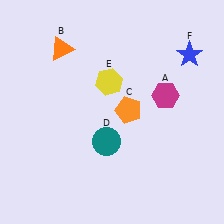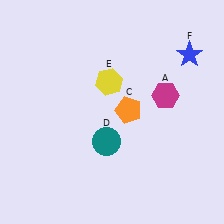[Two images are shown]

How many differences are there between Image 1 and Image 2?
There is 1 difference between the two images.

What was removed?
The orange triangle (B) was removed in Image 2.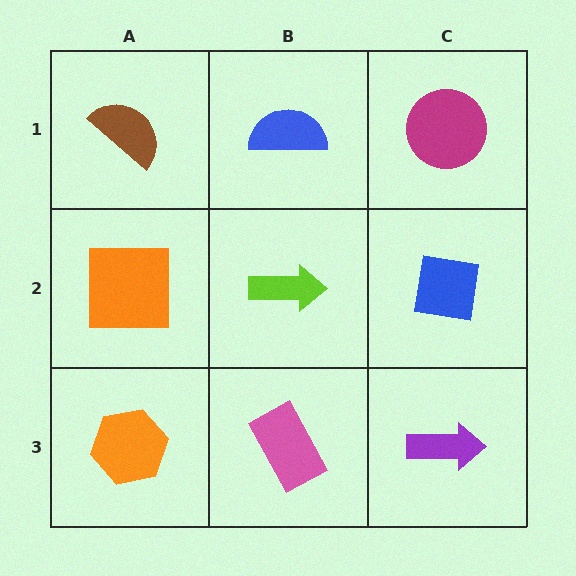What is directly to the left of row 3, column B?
An orange hexagon.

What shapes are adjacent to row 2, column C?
A magenta circle (row 1, column C), a purple arrow (row 3, column C), a lime arrow (row 2, column B).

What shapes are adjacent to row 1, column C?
A blue square (row 2, column C), a blue semicircle (row 1, column B).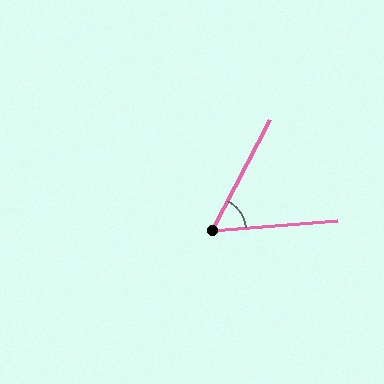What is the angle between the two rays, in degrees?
Approximately 58 degrees.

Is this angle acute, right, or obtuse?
It is acute.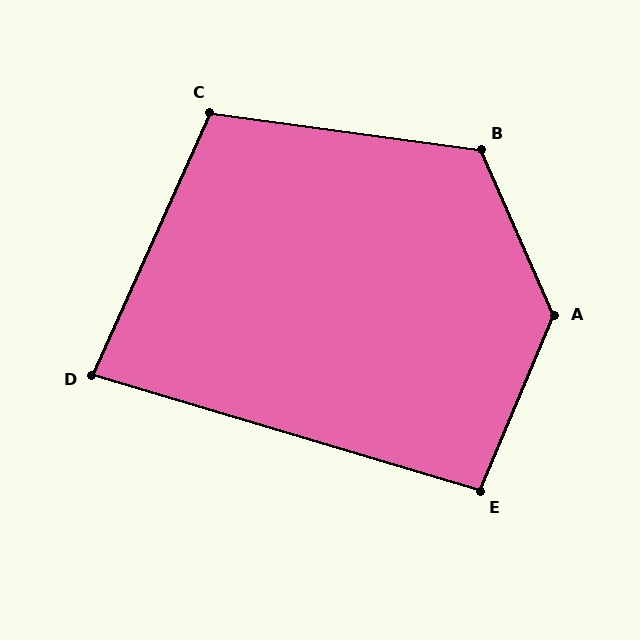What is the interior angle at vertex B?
Approximately 121 degrees (obtuse).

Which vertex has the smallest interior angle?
D, at approximately 83 degrees.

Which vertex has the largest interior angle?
A, at approximately 133 degrees.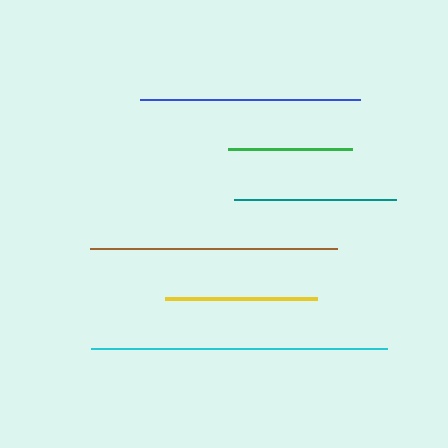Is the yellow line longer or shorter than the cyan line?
The cyan line is longer than the yellow line.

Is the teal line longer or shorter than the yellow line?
The teal line is longer than the yellow line.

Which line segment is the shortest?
The green line is the shortest at approximately 123 pixels.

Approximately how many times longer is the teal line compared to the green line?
The teal line is approximately 1.3 times the length of the green line.